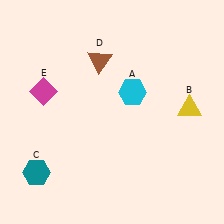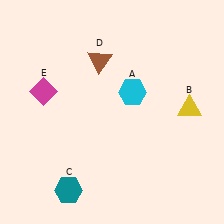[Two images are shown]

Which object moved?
The teal hexagon (C) moved right.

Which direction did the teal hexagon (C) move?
The teal hexagon (C) moved right.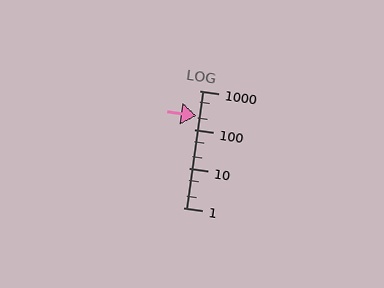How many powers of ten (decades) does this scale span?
The scale spans 3 decades, from 1 to 1000.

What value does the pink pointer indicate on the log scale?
The pointer indicates approximately 220.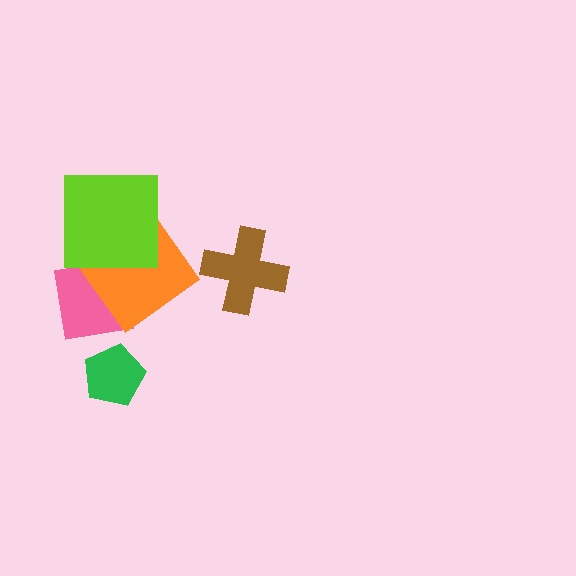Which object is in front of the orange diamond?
The lime square is in front of the orange diamond.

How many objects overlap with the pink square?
1 object overlaps with the pink square.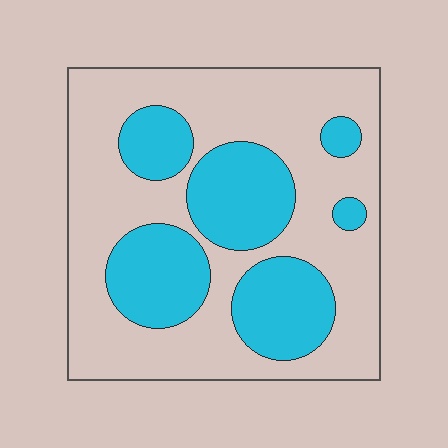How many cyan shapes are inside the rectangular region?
6.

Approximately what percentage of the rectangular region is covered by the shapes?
Approximately 35%.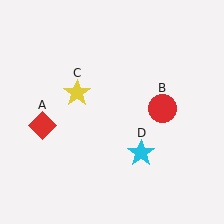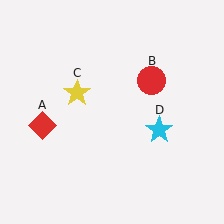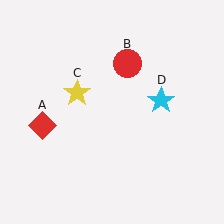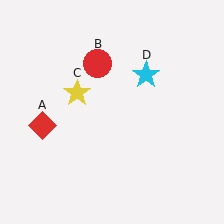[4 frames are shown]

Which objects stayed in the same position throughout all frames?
Red diamond (object A) and yellow star (object C) remained stationary.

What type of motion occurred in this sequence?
The red circle (object B), cyan star (object D) rotated counterclockwise around the center of the scene.